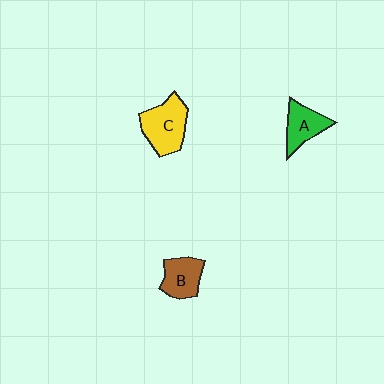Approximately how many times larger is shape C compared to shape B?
Approximately 1.4 times.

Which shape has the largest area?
Shape C (yellow).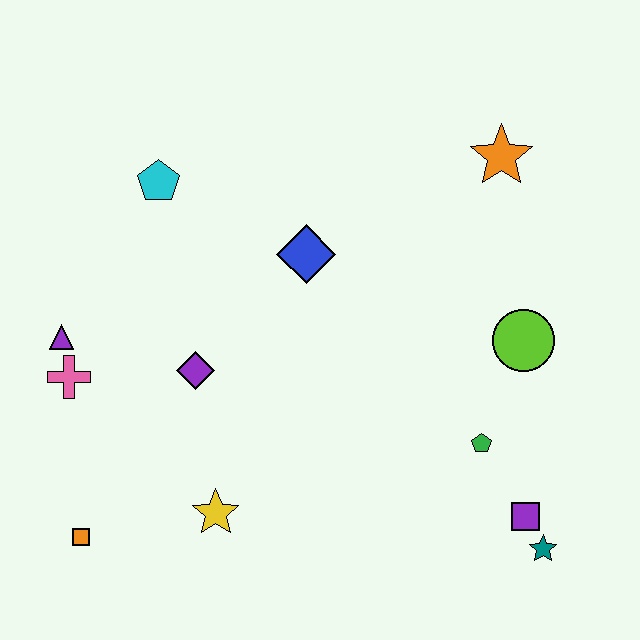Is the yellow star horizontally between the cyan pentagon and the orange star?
Yes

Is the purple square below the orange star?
Yes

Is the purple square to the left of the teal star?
Yes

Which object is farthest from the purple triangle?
The teal star is farthest from the purple triangle.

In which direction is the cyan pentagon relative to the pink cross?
The cyan pentagon is above the pink cross.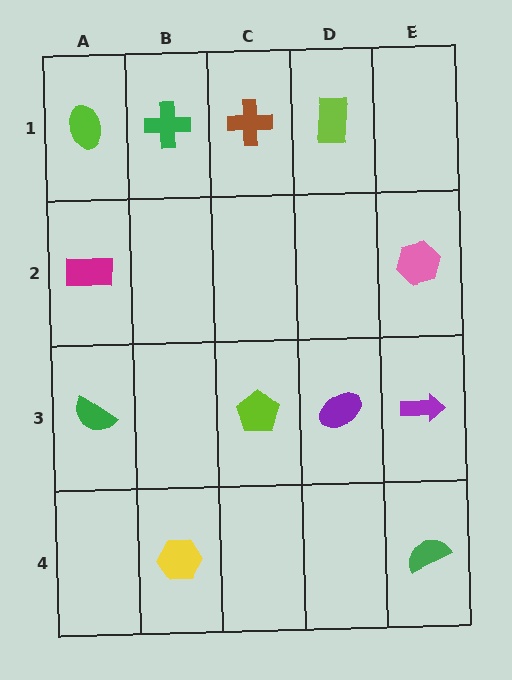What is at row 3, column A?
A green semicircle.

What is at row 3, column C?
A lime pentagon.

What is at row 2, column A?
A magenta rectangle.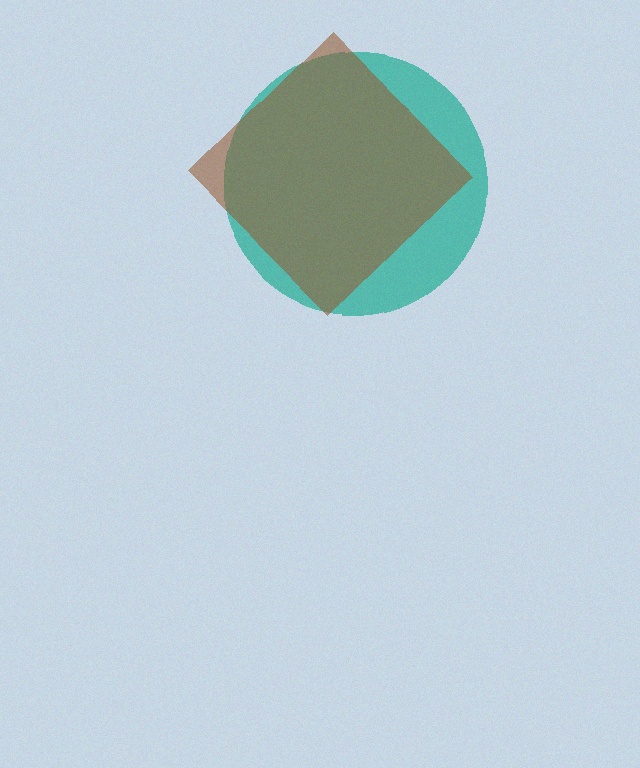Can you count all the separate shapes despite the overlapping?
Yes, there are 2 separate shapes.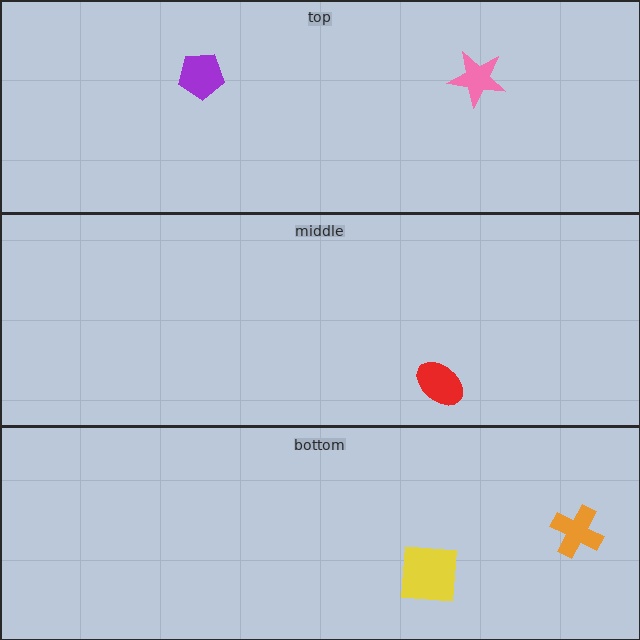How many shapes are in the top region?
2.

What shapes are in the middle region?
The red ellipse.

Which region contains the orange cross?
The bottom region.